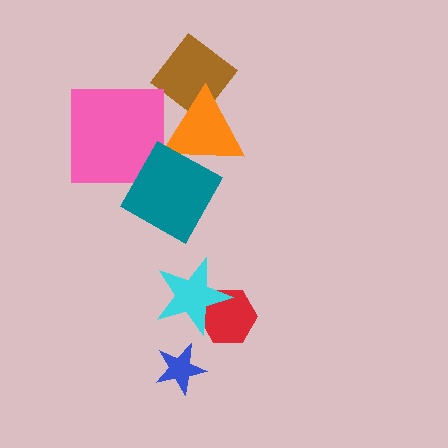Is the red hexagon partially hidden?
Yes, it is partially covered by another shape.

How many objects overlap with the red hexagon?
1 object overlaps with the red hexagon.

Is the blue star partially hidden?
No, no other shape covers it.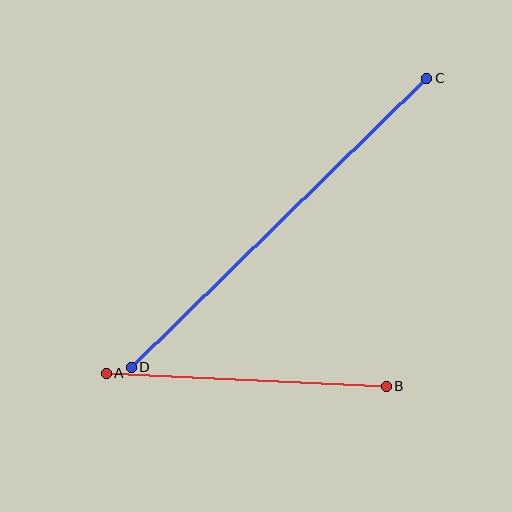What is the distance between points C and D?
The distance is approximately 413 pixels.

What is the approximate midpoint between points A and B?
The midpoint is at approximately (246, 380) pixels.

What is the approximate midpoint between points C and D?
The midpoint is at approximately (279, 223) pixels.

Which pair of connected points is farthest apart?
Points C and D are farthest apart.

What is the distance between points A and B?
The distance is approximately 280 pixels.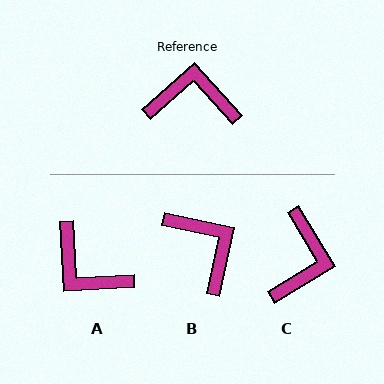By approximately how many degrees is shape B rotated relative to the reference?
Approximately 54 degrees clockwise.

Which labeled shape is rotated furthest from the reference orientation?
A, about 141 degrees away.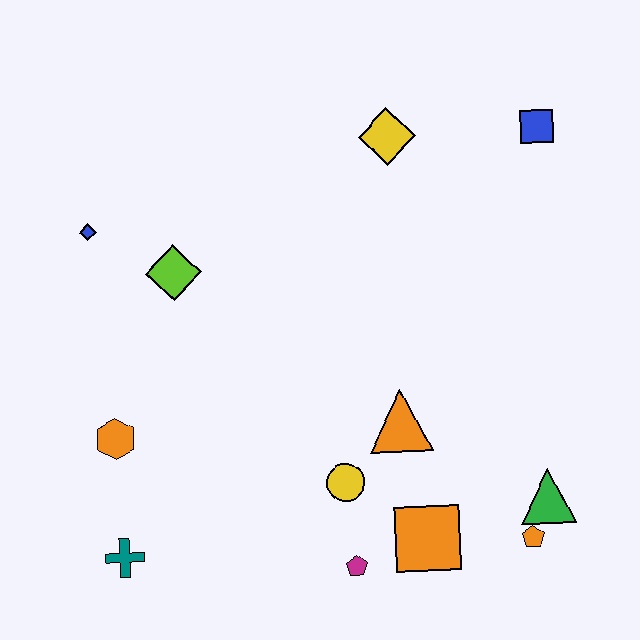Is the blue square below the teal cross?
No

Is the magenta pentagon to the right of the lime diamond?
Yes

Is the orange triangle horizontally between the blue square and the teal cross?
Yes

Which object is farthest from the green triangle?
The blue diamond is farthest from the green triangle.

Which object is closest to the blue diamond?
The lime diamond is closest to the blue diamond.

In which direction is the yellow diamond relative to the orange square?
The yellow diamond is above the orange square.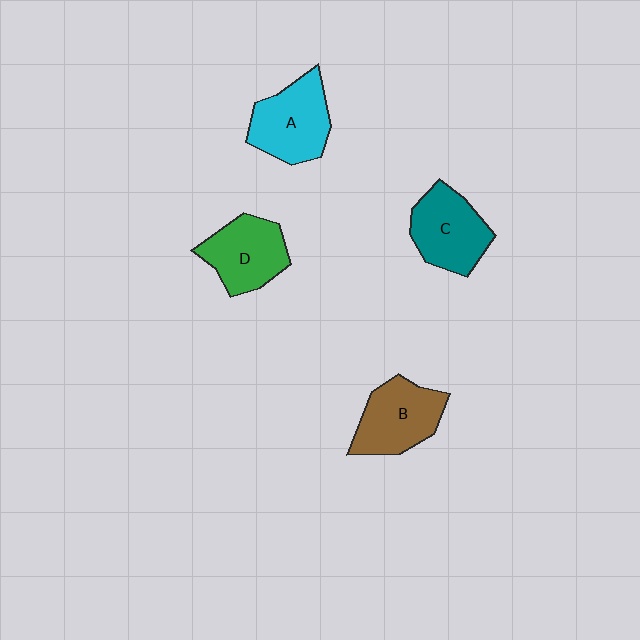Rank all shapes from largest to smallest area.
From largest to smallest: A (cyan), C (teal), B (brown), D (green).